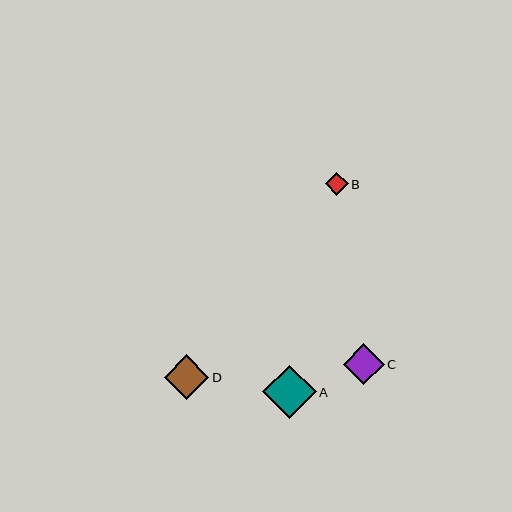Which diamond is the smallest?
Diamond B is the smallest with a size of approximately 23 pixels.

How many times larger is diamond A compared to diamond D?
Diamond A is approximately 1.2 times the size of diamond D.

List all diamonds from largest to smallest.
From largest to smallest: A, D, C, B.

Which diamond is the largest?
Diamond A is the largest with a size of approximately 53 pixels.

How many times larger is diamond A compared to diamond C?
Diamond A is approximately 1.3 times the size of diamond C.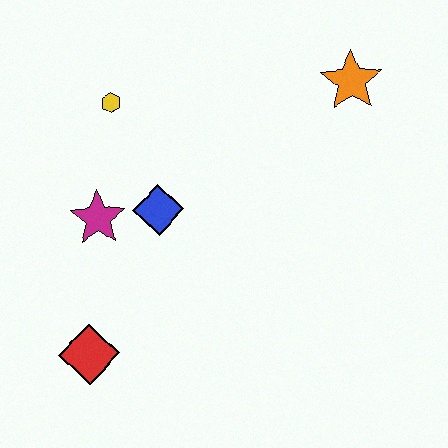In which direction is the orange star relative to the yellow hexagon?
The orange star is to the right of the yellow hexagon.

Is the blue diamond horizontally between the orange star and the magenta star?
Yes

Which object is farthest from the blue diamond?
The orange star is farthest from the blue diamond.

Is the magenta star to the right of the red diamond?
Yes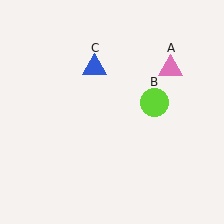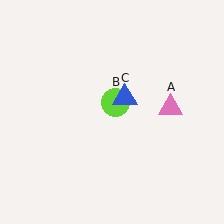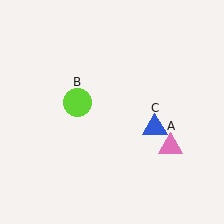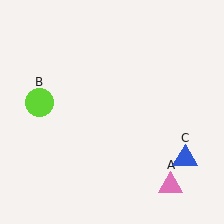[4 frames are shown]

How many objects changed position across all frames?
3 objects changed position: pink triangle (object A), lime circle (object B), blue triangle (object C).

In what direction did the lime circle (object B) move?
The lime circle (object B) moved left.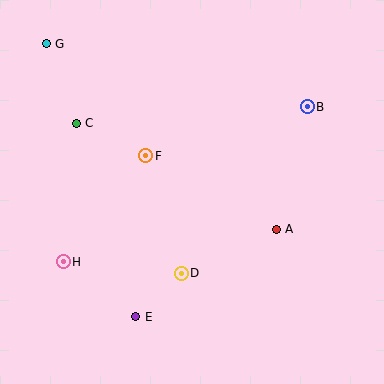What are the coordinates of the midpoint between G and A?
The midpoint between G and A is at (161, 136).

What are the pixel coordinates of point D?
Point D is at (181, 273).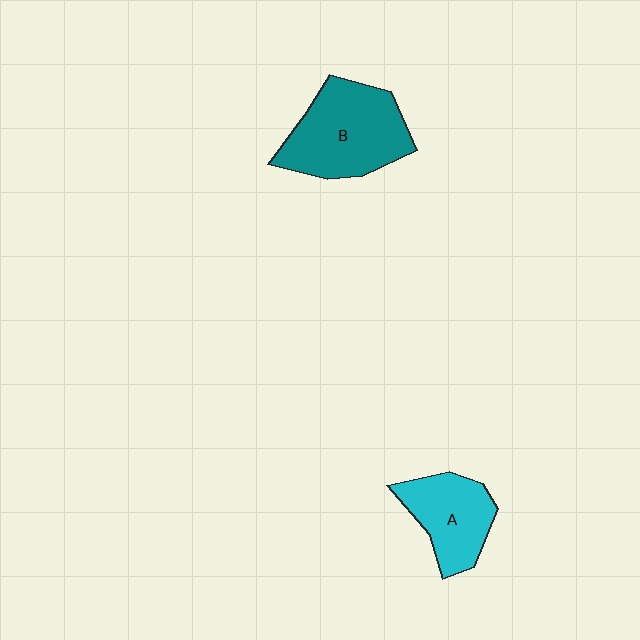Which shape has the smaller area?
Shape A (cyan).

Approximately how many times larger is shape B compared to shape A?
Approximately 1.5 times.